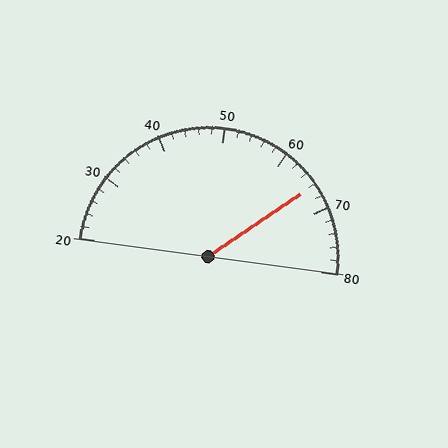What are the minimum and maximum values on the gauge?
The gauge ranges from 20 to 80.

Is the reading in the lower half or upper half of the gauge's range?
The reading is in the upper half of the range (20 to 80).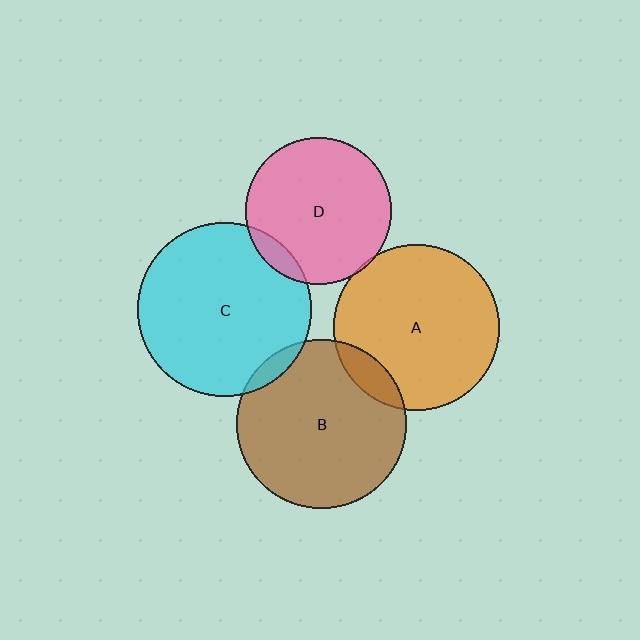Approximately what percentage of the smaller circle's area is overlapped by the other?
Approximately 5%.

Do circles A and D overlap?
Yes.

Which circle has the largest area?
Circle C (cyan).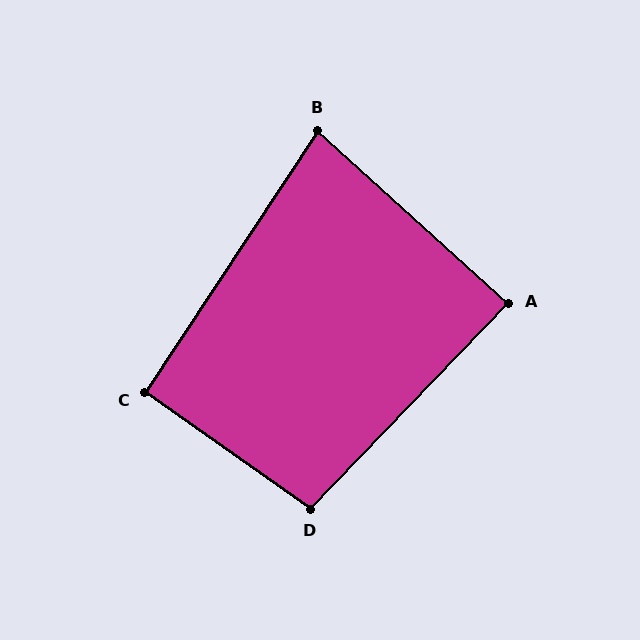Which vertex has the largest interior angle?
D, at approximately 99 degrees.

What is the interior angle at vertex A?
Approximately 88 degrees (approximately right).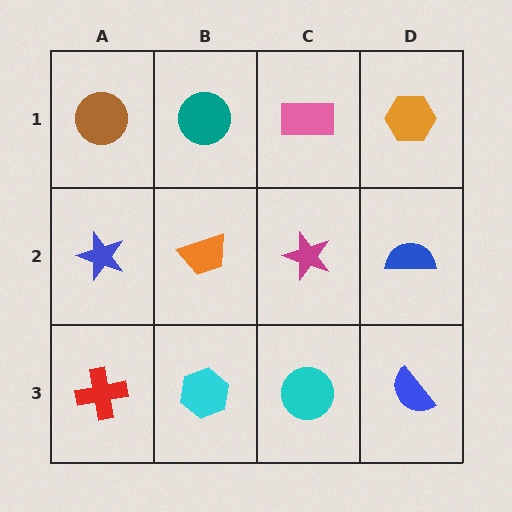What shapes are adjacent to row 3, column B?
An orange trapezoid (row 2, column B), a red cross (row 3, column A), a cyan circle (row 3, column C).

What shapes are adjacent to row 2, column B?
A teal circle (row 1, column B), a cyan hexagon (row 3, column B), a blue star (row 2, column A), a magenta star (row 2, column C).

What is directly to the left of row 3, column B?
A red cross.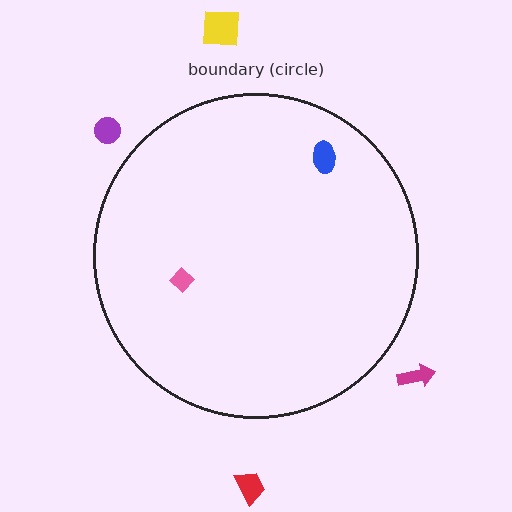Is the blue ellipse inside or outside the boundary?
Inside.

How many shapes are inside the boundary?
2 inside, 4 outside.